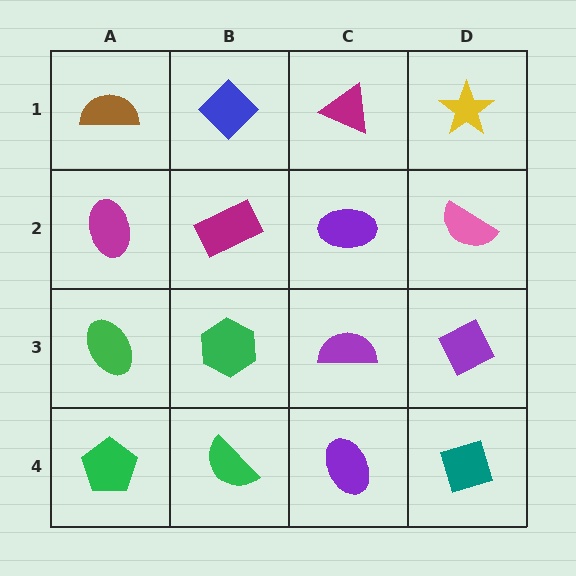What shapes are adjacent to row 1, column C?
A purple ellipse (row 2, column C), a blue diamond (row 1, column B), a yellow star (row 1, column D).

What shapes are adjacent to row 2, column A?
A brown semicircle (row 1, column A), a green ellipse (row 3, column A), a magenta rectangle (row 2, column B).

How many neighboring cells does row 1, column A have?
2.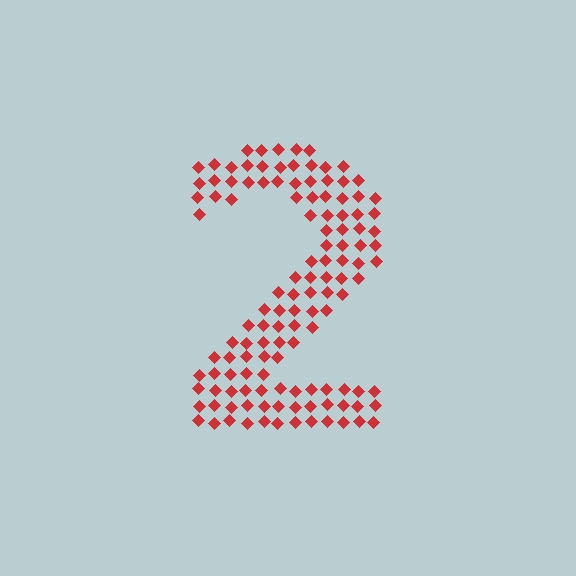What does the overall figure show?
The overall figure shows the digit 2.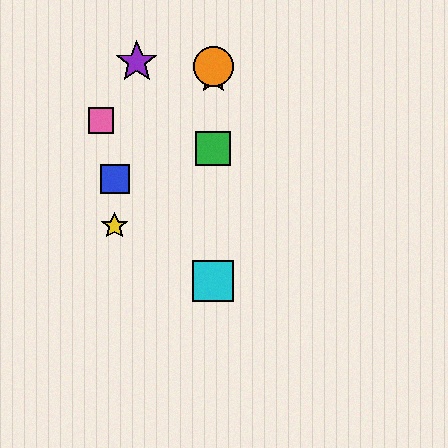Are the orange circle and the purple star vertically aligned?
No, the orange circle is at x≈213 and the purple star is at x≈137.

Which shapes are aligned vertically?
The red star, the green square, the orange circle, the cyan square are aligned vertically.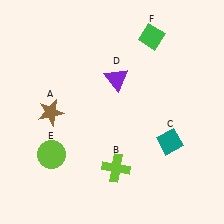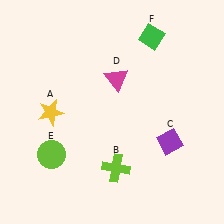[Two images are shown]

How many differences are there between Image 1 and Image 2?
There are 3 differences between the two images.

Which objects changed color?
A changed from brown to yellow. C changed from teal to purple. D changed from purple to magenta.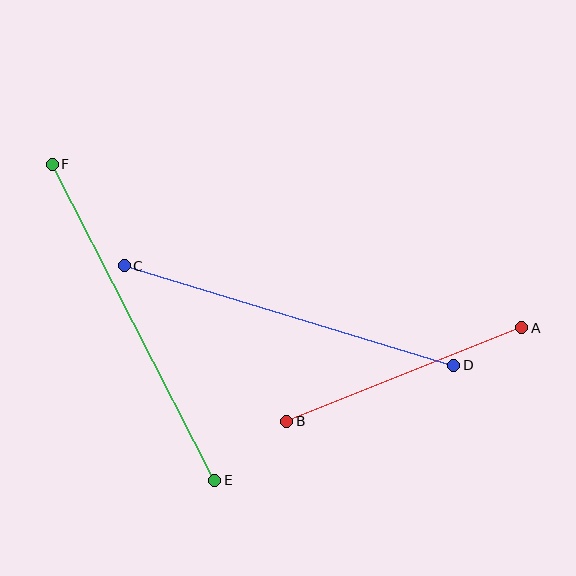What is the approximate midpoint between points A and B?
The midpoint is at approximately (404, 374) pixels.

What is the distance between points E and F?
The distance is approximately 355 pixels.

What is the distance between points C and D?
The distance is approximately 344 pixels.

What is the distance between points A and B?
The distance is approximately 253 pixels.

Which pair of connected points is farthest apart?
Points E and F are farthest apart.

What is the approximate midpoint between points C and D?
The midpoint is at approximately (289, 315) pixels.